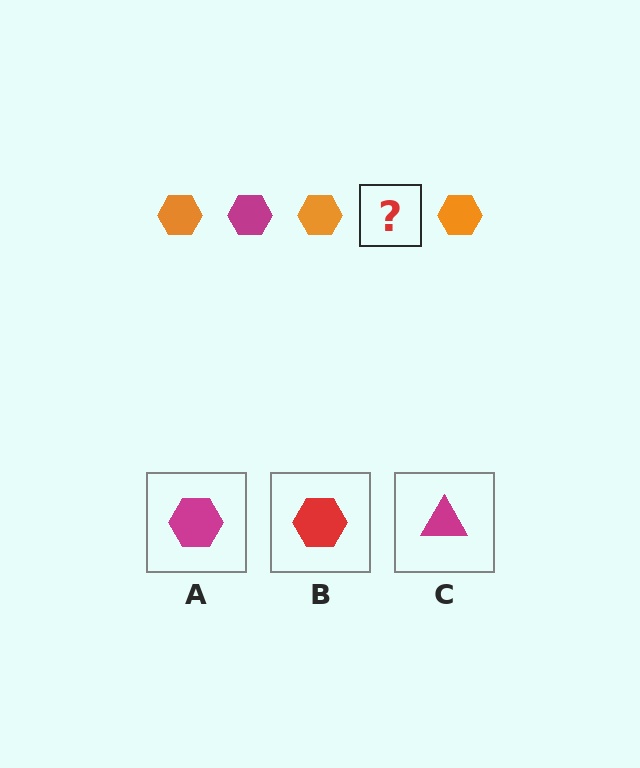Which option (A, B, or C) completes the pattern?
A.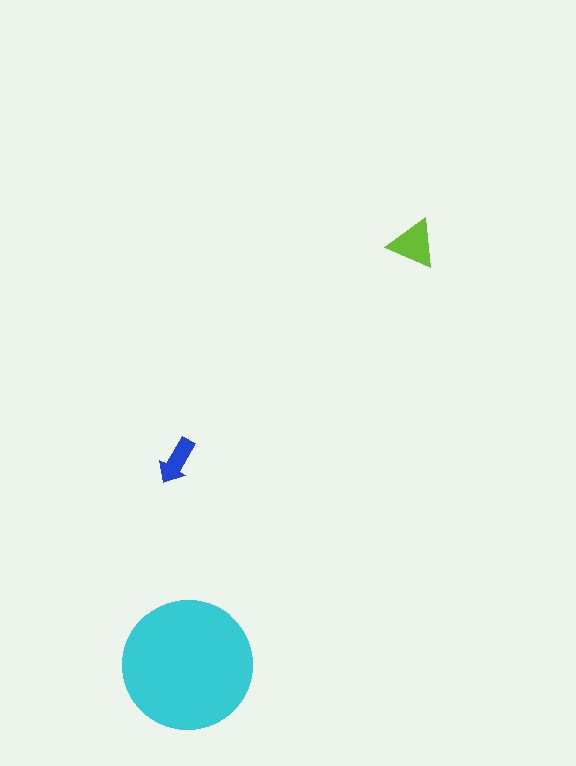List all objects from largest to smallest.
The cyan circle, the lime triangle, the blue arrow.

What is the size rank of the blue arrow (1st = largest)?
3rd.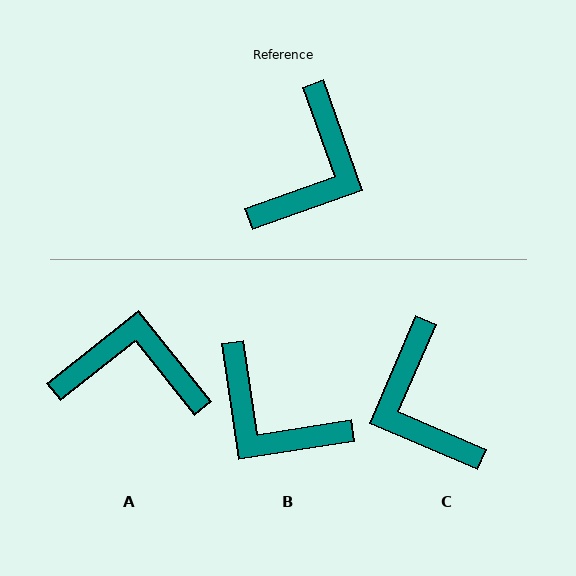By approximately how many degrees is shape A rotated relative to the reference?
Approximately 109 degrees counter-clockwise.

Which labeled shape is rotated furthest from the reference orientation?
C, about 132 degrees away.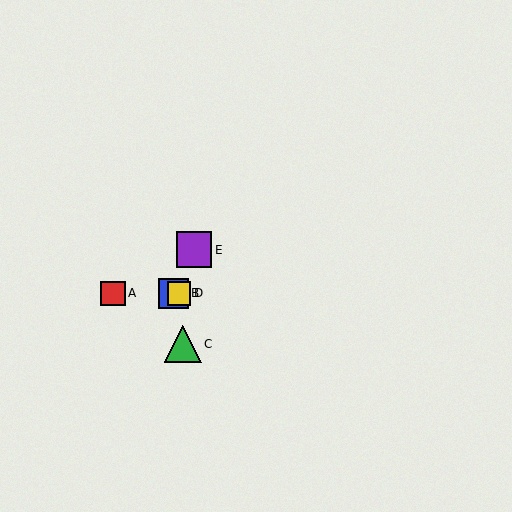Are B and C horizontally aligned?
No, B is at y≈293 and C is at y≈344.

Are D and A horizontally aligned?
Yes, both are at y≈293.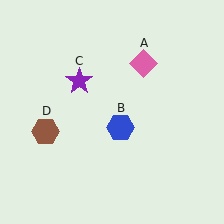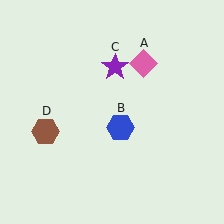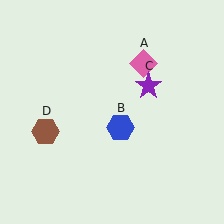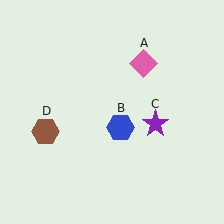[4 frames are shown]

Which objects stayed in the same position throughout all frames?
Pink diamond (object A) and blue hexagon (object B) and brown hexagon (object D) remained stationary.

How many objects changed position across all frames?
1 object changed position: purple star (object C).